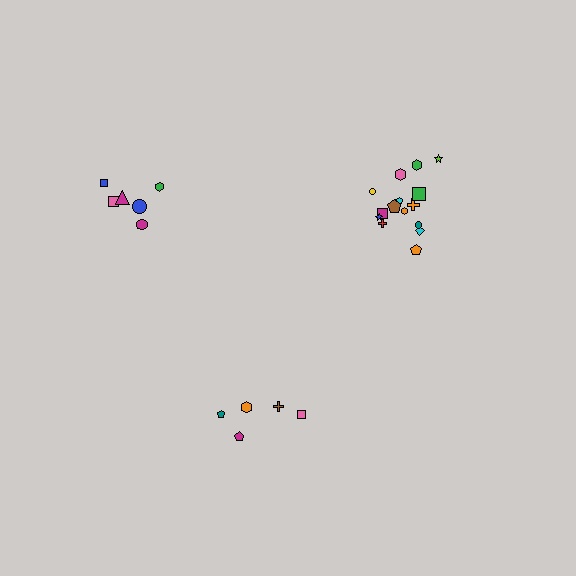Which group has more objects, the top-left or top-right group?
The top-right group.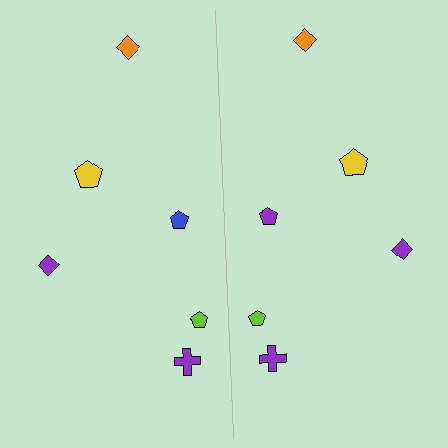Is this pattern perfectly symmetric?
No, the pattern is not perfectly symmetric. The purple pentagon on the right side breaks the symmetry — its mirror counterpart is blue.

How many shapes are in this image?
There are 12 shapes in this image.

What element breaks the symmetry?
The purple pentagon on the right side breaks the symmetry — its mirror counterpart is blue.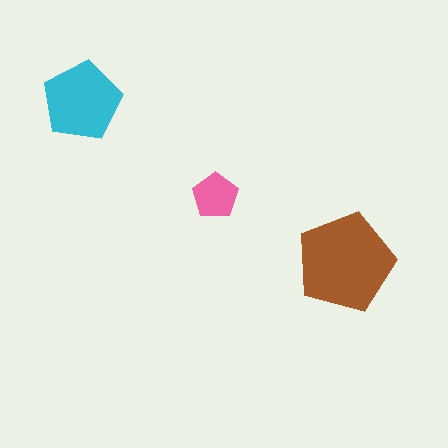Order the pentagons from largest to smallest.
the brown one, the cyan one, the pink one.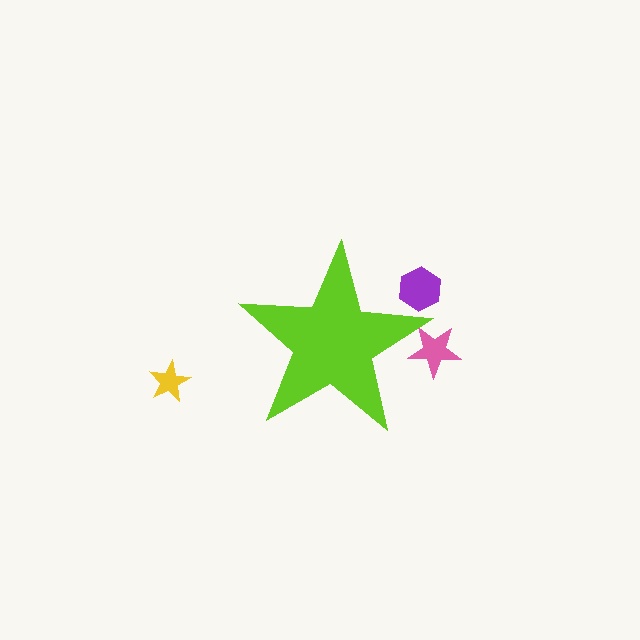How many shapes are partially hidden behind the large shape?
2 shapes are partially hidden.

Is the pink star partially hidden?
Yes, the pink star is partially hidden behind the lime star.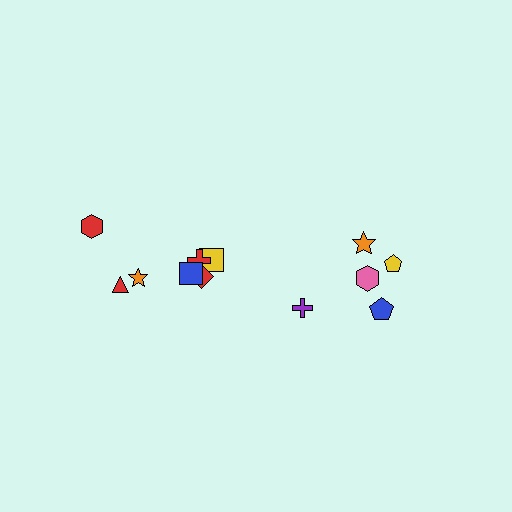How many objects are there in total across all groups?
There are 13 objects.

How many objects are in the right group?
There are 5 objects.